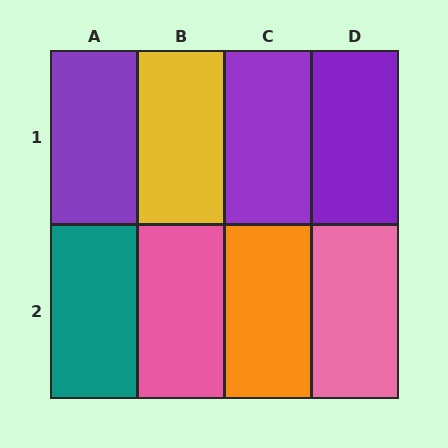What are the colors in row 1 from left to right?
Purple, yellow, purple, purple.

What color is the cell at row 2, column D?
Pink.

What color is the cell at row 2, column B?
Pink.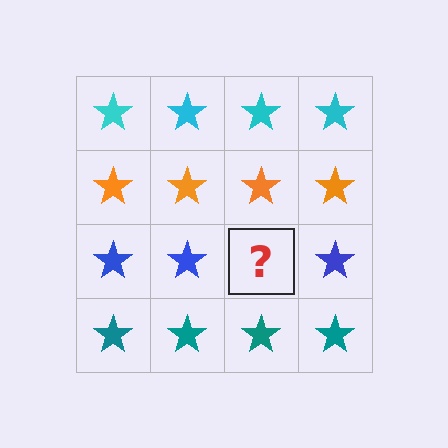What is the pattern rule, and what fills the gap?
The rule is that each row has a consistent color. The gap should be filled with a blue star.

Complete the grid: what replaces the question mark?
The question mark should be replaced with a blue star.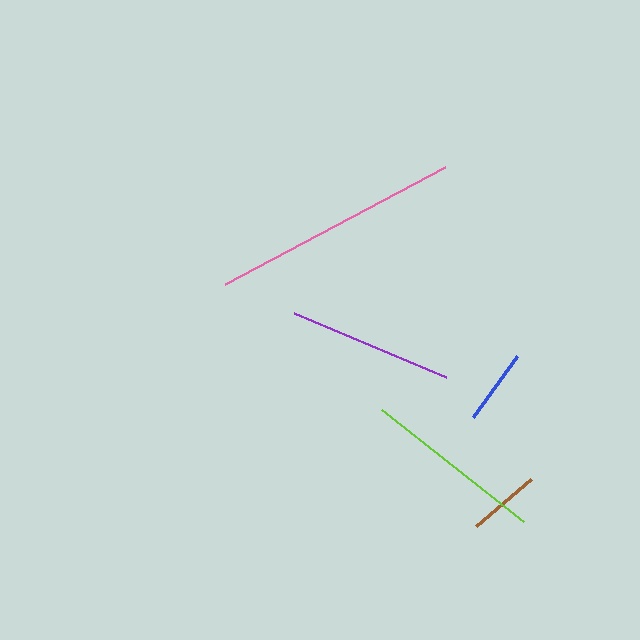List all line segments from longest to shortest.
From longest to shortest: pink, lime, purple, blue, brown.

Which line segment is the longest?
The pink line is the longest at approximately 250 pixels.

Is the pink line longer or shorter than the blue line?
The pink line is longer than the blue line.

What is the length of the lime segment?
The lime segment is approximately 181 pixels long.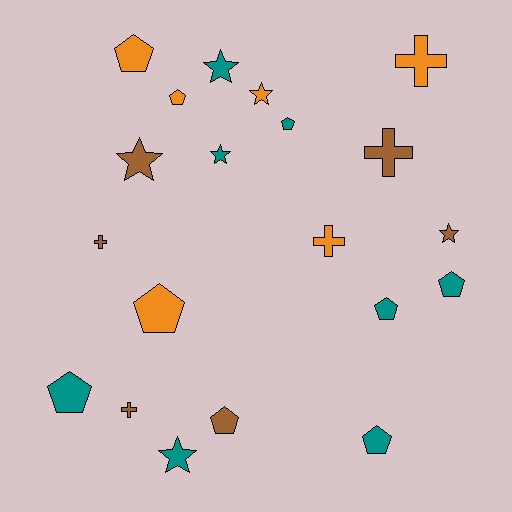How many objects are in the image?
There are 20 objects.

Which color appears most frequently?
Teal, with 8 objects.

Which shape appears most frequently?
Pentagon, with 9 objects.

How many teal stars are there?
There are 3 teal stars.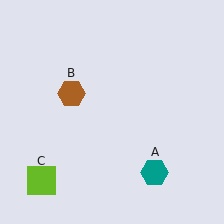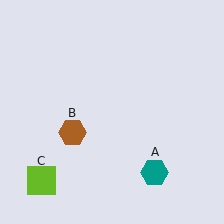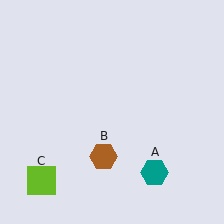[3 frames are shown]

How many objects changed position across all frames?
1 object changed position: brown hexagon (object B).